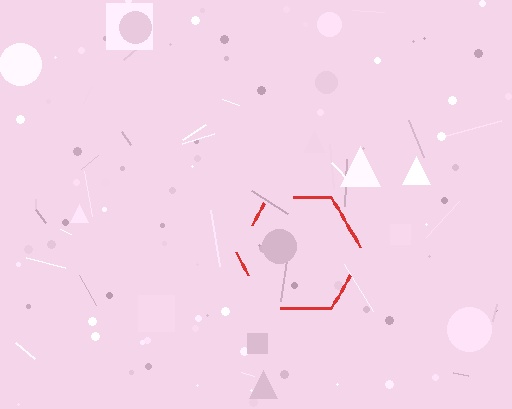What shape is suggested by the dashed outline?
The dashed outline suggests a hexagon.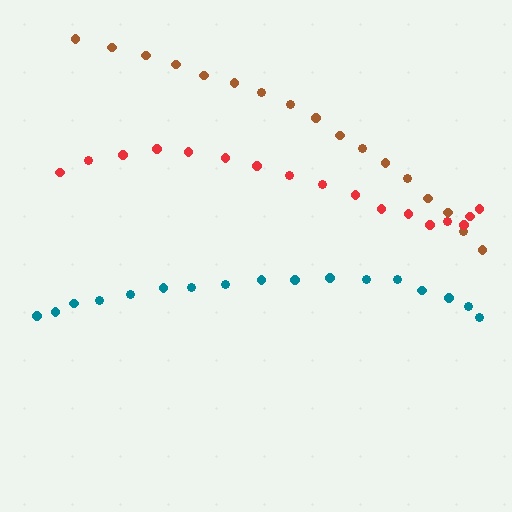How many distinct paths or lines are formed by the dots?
There are 3 distinct paths.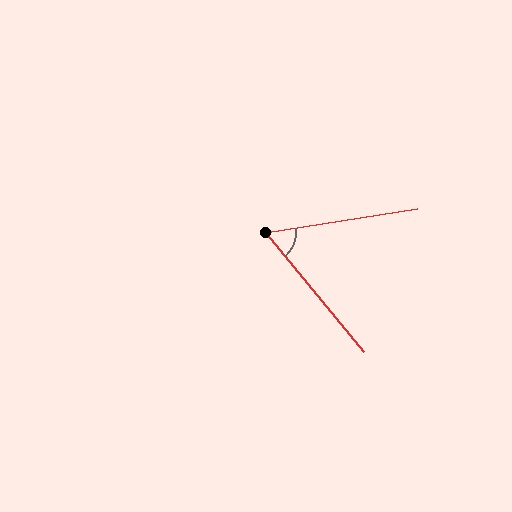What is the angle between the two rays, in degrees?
Approximately 60 degrees.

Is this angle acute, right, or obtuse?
It is acute.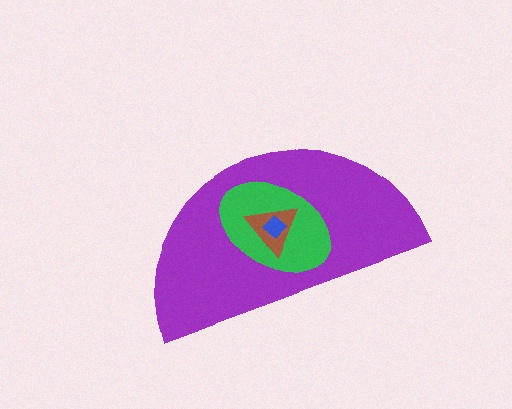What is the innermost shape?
The blue diamond.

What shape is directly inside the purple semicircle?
The green ellipse.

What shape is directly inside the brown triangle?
The blue diamond.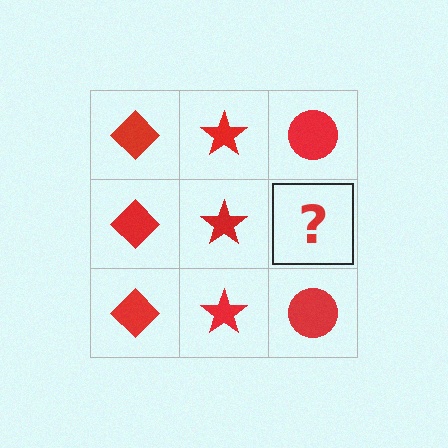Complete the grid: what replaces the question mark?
The question mark should be replaced with a red circle.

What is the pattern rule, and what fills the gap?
The rule is that each column has a consistent shape. The gap should be filled with a red circle.